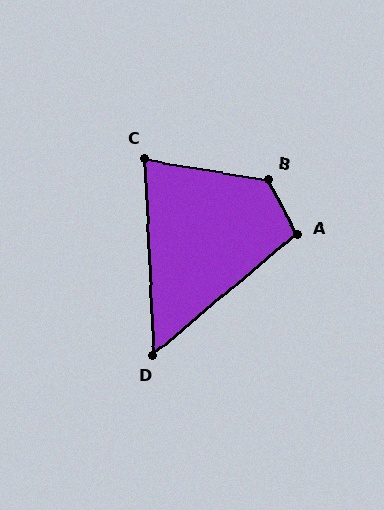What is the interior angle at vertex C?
Approximately 78 degrees (acute).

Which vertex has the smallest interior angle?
D, at approximately 53 degrees.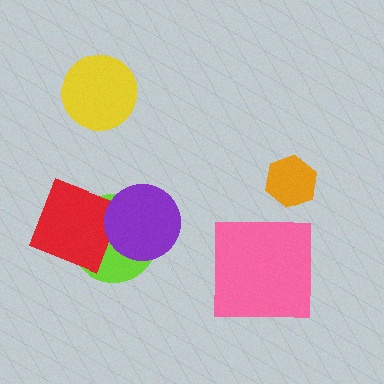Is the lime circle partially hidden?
Yes, it is partially covered by another shape.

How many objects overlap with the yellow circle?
0 objects overlap with the yellow circle.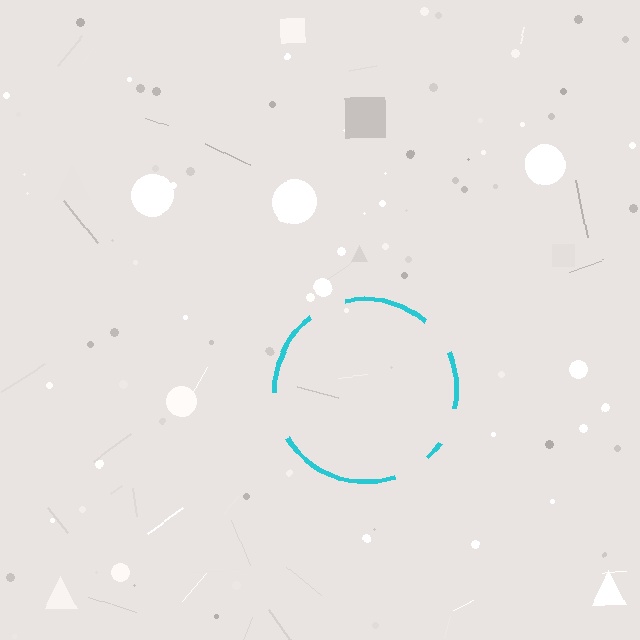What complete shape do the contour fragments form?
The contour fragments form a circle.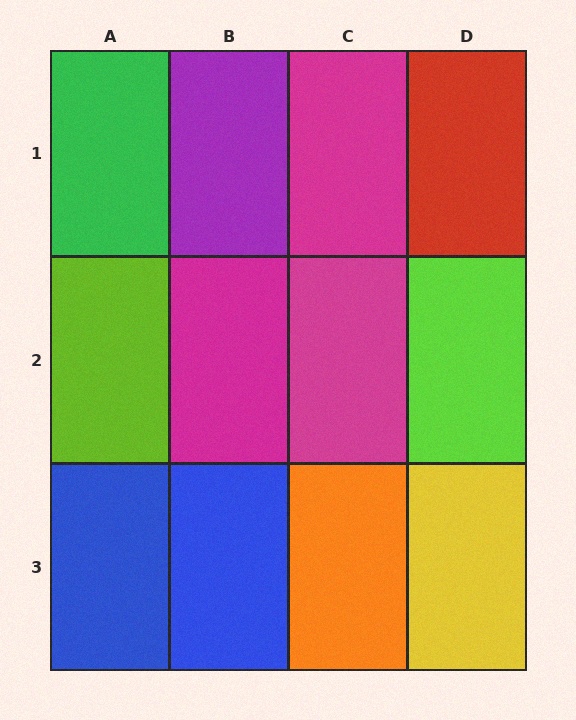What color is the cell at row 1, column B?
Purple.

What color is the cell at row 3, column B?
Blue.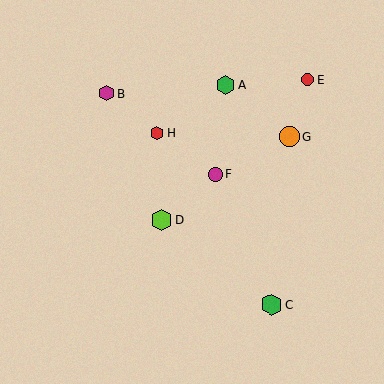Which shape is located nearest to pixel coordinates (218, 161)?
The magenta circle (labeled F) at (215, 175) is nearest to that location.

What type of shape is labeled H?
Shape H is a red hexagon.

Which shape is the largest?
The lime hexagon (labeled D) is the largest.